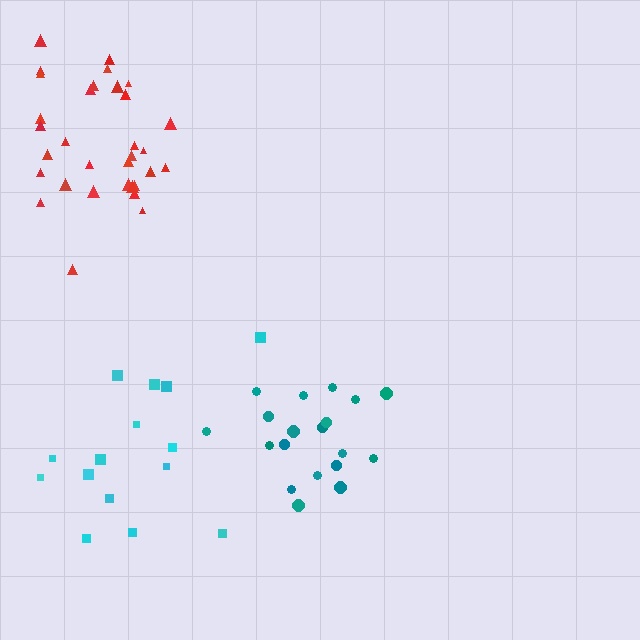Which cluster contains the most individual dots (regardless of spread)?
Red (32).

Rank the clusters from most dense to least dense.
red, teal, cyan.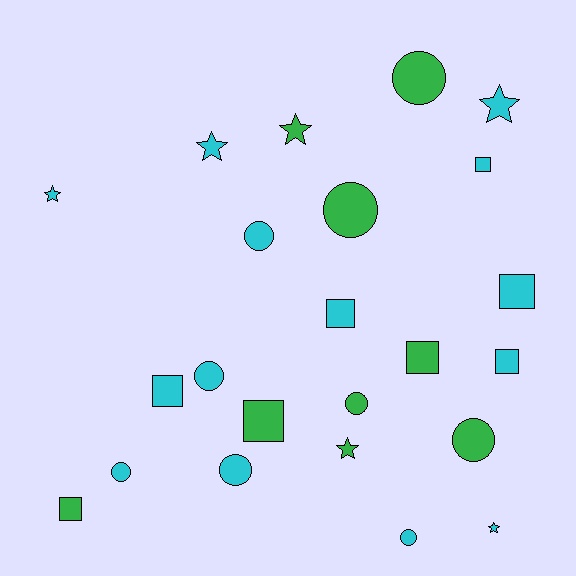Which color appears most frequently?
Cyan, with 14 objects.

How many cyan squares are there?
There are 5 cyan squares.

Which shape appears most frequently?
Circle, with 9 objects.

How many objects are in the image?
There are 23 objects.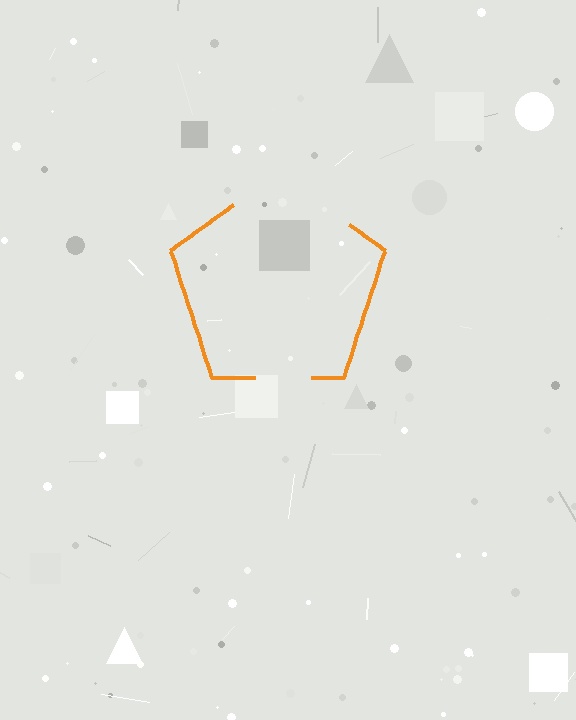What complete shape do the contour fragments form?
The contour fragments form a pentagon.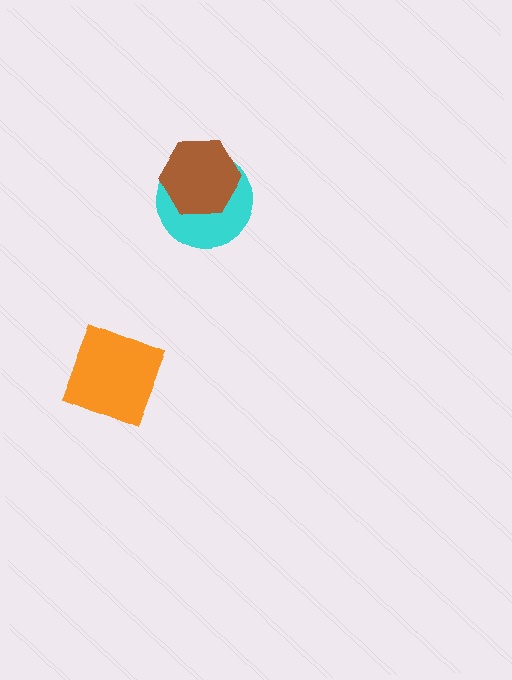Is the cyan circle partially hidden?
Yes, it is partially covered by another shape.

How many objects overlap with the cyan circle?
1 object overlaps with the cyan circle.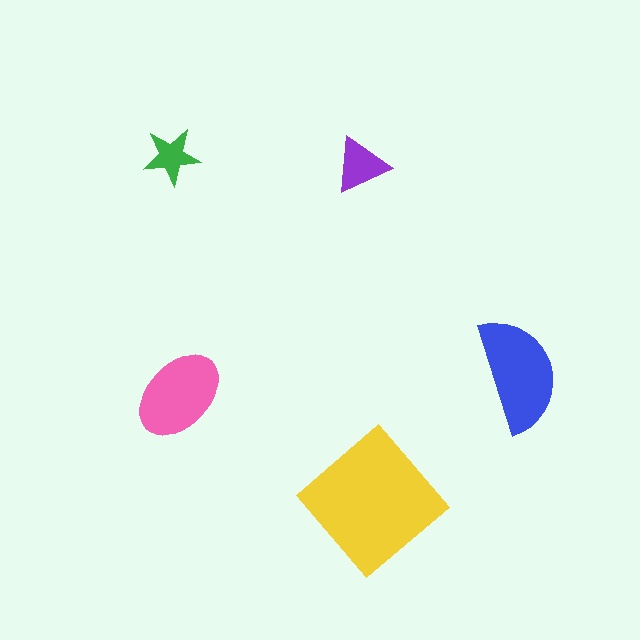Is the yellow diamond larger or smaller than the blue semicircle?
Larger.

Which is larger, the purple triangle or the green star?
The purple triangle.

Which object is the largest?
The yellow diamond.